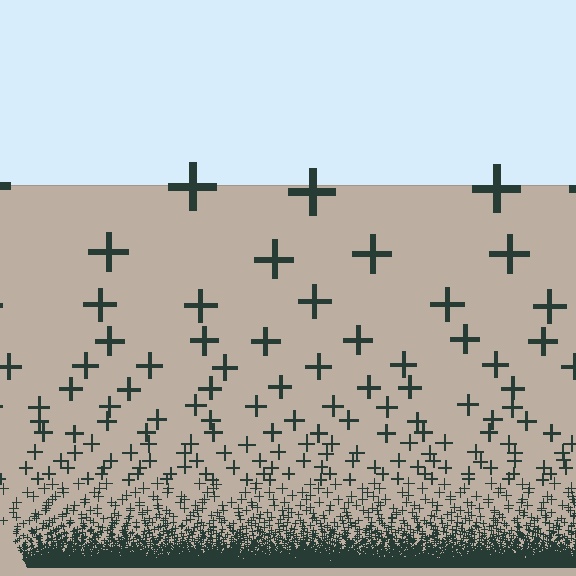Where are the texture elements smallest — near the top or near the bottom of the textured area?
Near the bottom.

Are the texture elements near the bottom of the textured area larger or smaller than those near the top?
Smaller. The gradient is inverted — elements near the bottom are smaller and denser.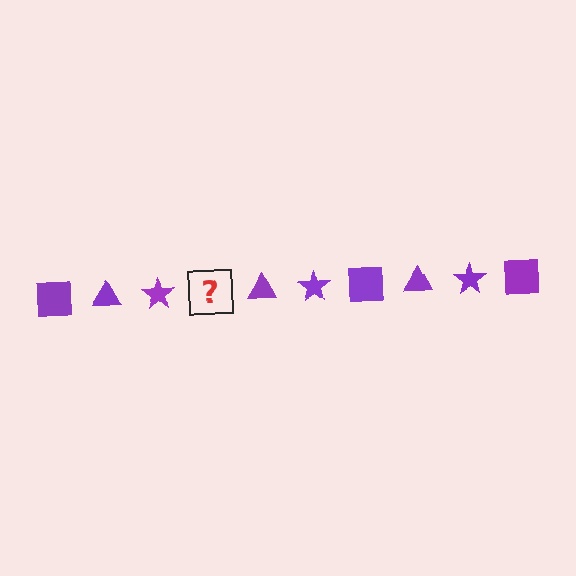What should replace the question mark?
The question mark should be replaced with a purple square.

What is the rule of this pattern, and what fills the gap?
The rule is that the pattern cycles through square, triangle, star shapes in purple. The gap should be filled with a purple square.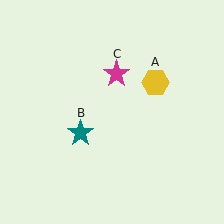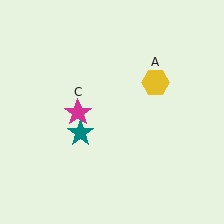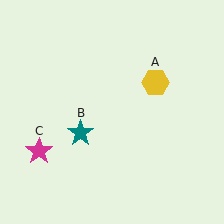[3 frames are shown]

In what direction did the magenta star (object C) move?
The magenta star (object C) moved down and to the left.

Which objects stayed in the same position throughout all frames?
Yellow hexagon (object A) and teal star (object B) remained stationary.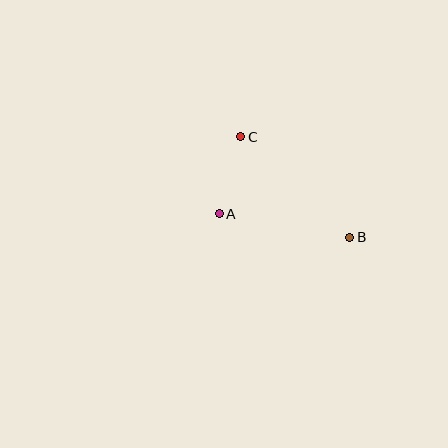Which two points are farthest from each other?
Points B and C are farthest from each other.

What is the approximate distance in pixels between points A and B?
The distance between A and B is approximately 133 pixels.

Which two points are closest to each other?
Points A and C are closest to each other.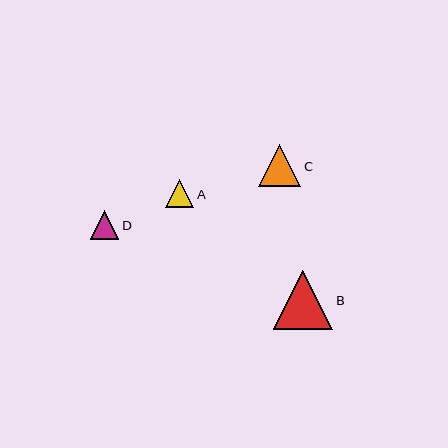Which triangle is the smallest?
Triangle A is the smallest with a size of approximately 28 pixels.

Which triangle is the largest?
Triangle B is the largest with a size of approximately 59 pixels.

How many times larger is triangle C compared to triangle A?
Triangle C is approximately 1.5 times the size of triangle A.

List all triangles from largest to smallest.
From largest to smallest: B, C, D, A.